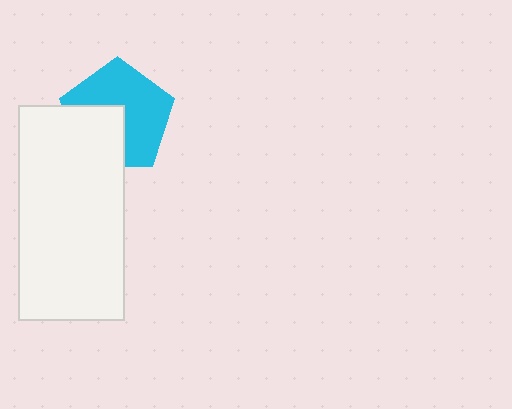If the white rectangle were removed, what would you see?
You would see the complete cyan pentagon.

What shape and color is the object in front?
The object in front is a white rectangle.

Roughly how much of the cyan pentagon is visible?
About half of it is visible (roughly 62%).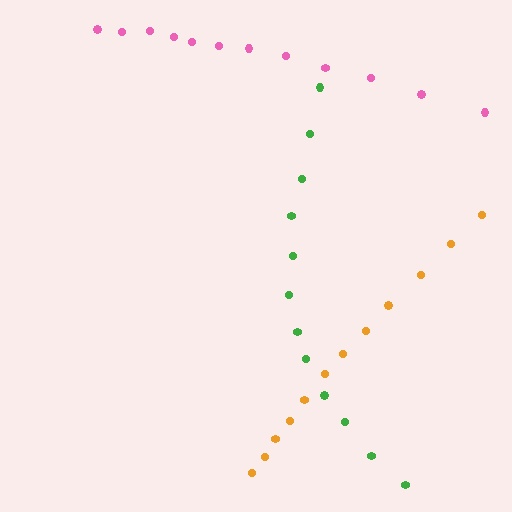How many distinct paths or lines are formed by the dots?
There are 3 distinct paths.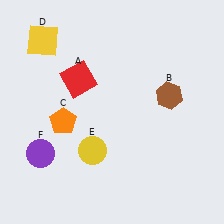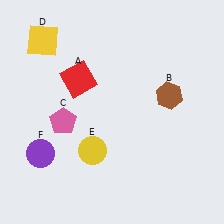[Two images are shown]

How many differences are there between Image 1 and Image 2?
There is 1 difference between the two images.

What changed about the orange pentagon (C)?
In Image 1, C is orange. In Image 2, it changed to pink.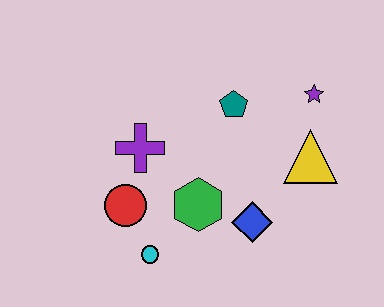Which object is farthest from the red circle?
The purple star is farthest from the red circle.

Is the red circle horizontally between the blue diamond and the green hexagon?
No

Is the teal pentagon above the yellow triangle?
Yes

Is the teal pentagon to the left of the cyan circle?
No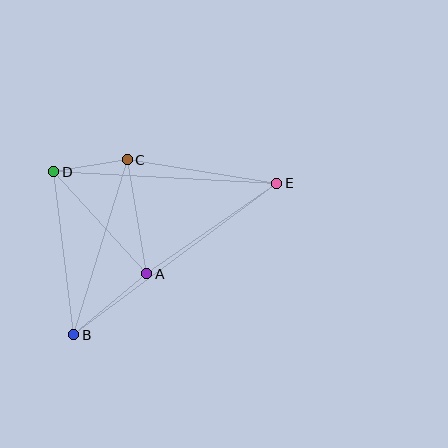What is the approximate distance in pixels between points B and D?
The distance between B and D is approximately 164 pixels.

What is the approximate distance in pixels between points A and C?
The distance between A and C is approximately 116 pixels.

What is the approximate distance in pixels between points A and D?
The distance between A and D is approximately 138 pixels.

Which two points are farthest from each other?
Points B and E are farthest from each other.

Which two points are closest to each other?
Points C and D are closest to each other.